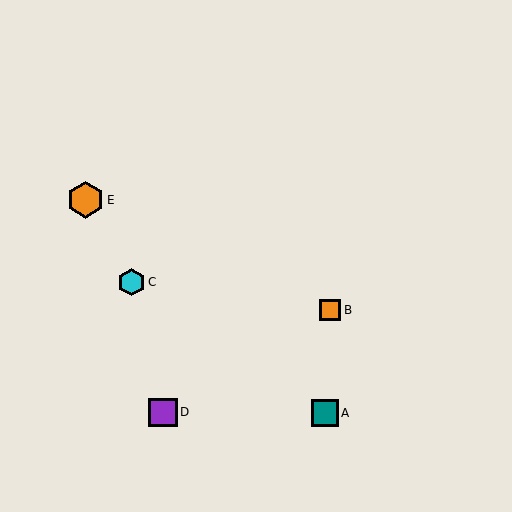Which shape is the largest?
The orange hexagon (labeled E) is the largest.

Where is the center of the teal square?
The center of the teal square is at (325, 413).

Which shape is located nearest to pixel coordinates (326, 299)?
The orange square (labeled B) at (330, 310) is nearest to that location.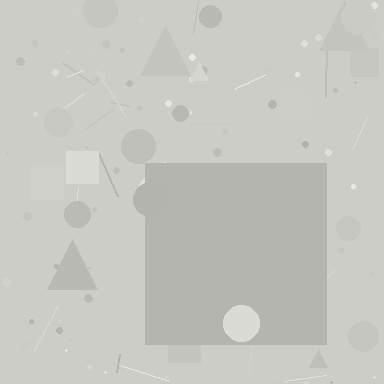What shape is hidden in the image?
A square is hidden in the image.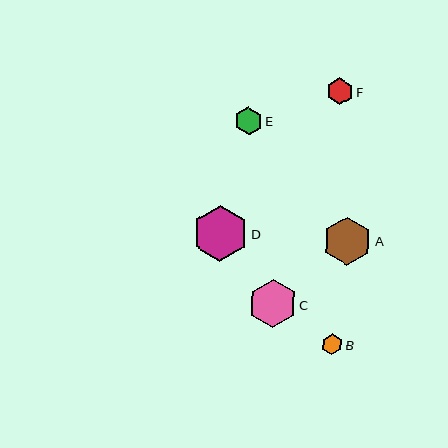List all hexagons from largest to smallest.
From largest to smallest: D, A, C, E, F, B.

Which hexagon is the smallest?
Hexagon B is the smallest with a size of approximately 21 pixels.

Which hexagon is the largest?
Hexagon D is the largest with a size of approximately 56 pixels.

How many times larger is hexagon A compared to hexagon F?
Hexagon A is approximately 1.8 times the size of hexagon F.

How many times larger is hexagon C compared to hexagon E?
Hexagon C is approximately 1.7 times the size of hexagon E.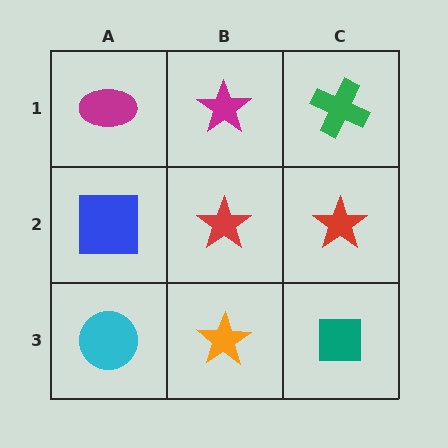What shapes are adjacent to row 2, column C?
A green cross (row 1, column C), a teal square (row 3, column C), a red star (row 2, column B).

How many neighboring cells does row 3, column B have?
3.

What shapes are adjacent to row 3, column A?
A blue square (row 2, column A), an orange star (row 3, column B).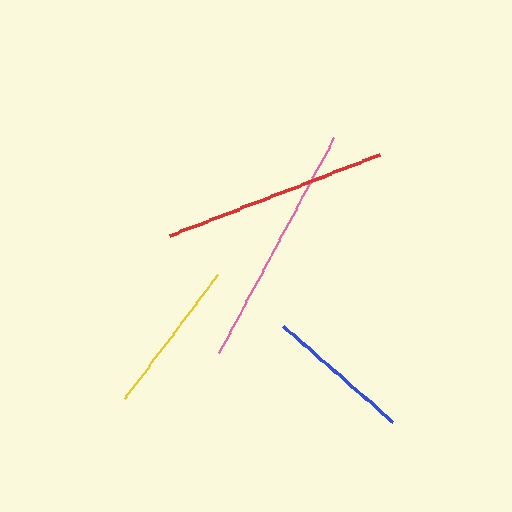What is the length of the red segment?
The red segment is approximately 225 pixels long.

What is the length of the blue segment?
The blue segment is approximately 145 pixels long.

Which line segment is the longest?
The pink line is the longest at approximately 244 pixels.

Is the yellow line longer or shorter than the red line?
The red line is longer than the yellow line.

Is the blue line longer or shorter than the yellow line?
The yellow line is longer than the blue line.